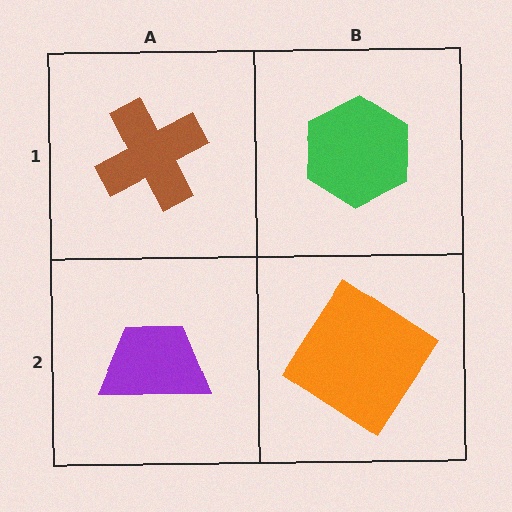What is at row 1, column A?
A brown cross.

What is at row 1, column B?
A green hexagon.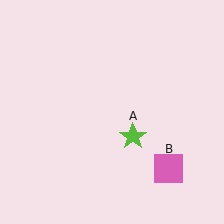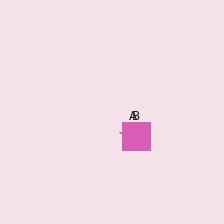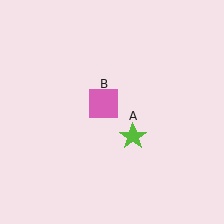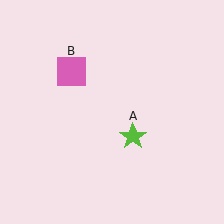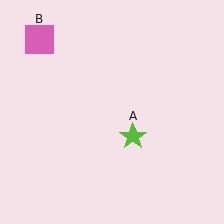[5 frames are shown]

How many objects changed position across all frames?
1 object changed position: pink square (object B).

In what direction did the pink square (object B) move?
The pink square (object B) moved up and to the left.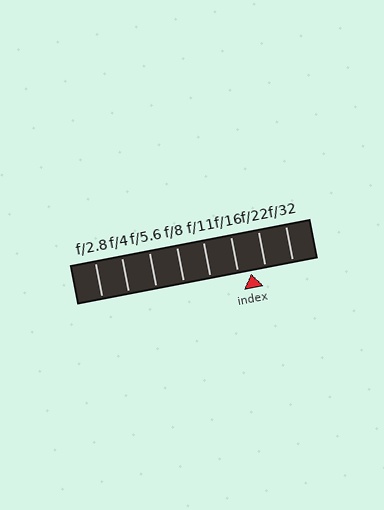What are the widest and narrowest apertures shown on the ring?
The widest aperture shown is f/2.8 and the narrowest is f/32.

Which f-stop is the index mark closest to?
The index mark is closest to f/16.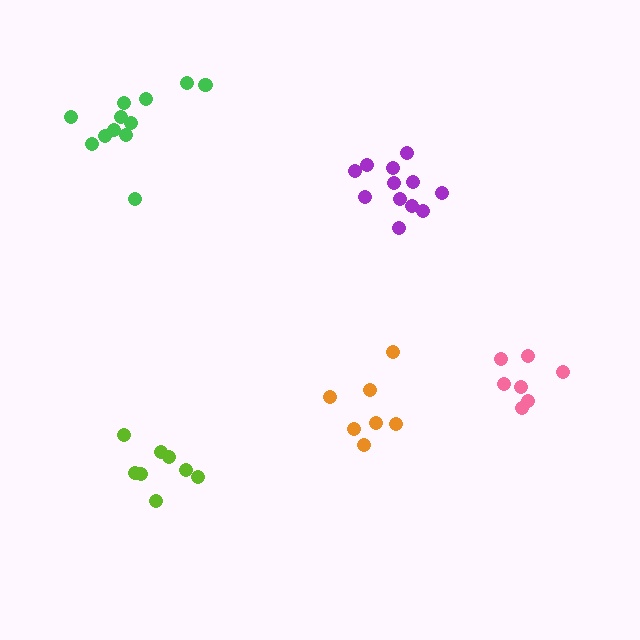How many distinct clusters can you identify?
There are 5 distinct clusters.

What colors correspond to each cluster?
The clusters are colored: purple, lime, orange, pink, green.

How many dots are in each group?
Group 1: 12 dots, Group 2: 8 dots, Group 3: 7 dots, Group 4: 7 dots, Group 5: 12 dots (46 total).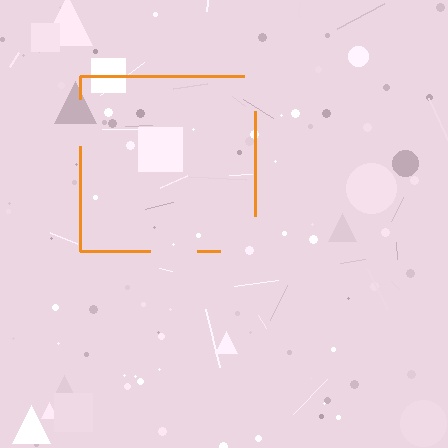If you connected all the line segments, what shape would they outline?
They would outline a square.